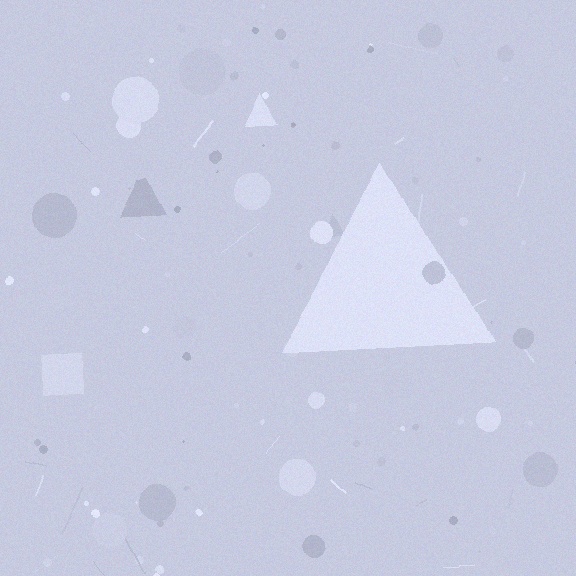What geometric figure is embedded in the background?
A triangle is embedded in the background.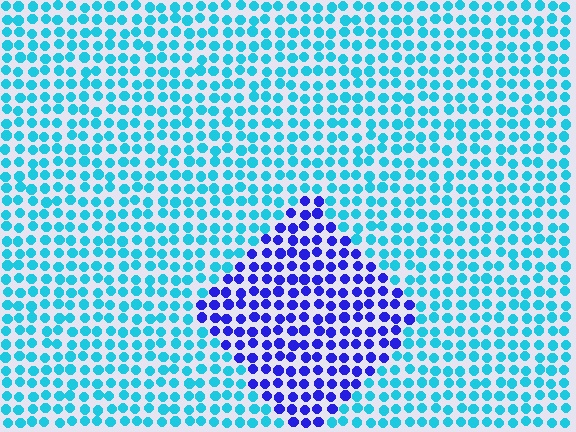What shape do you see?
I see a diamond.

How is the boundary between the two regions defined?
The boundary is defined purely by a slight shift in hue (about 56 degrees). Spacing, size, and orientation are identical on both sides.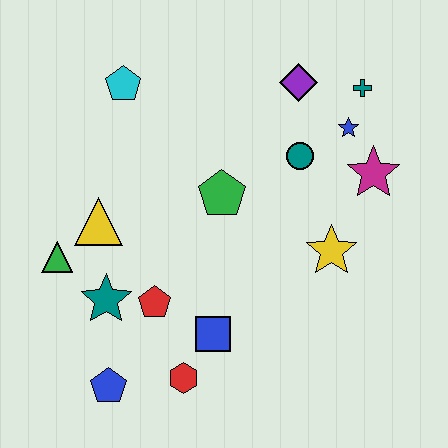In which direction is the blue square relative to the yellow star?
The blue square is to the left of the yellow star.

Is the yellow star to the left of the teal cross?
Yes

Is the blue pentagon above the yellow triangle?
No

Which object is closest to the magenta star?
The blue star is closest to the magenta star.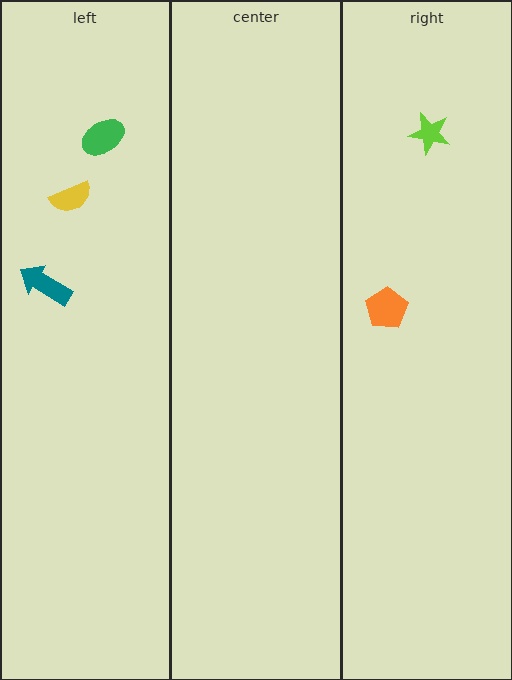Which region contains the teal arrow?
The left region.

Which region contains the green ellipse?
The left region.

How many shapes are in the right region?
2.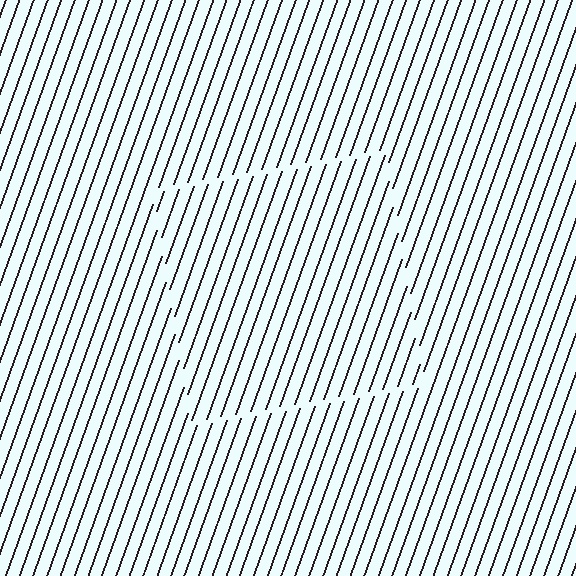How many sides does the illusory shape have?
4 sides — the line-ends trace a square.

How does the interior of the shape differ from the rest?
The interior of the shape contains the same grating, shifted by half a period — the contour is defined by the phase discontinuity where line-ends from the inner and outer gratings abut.